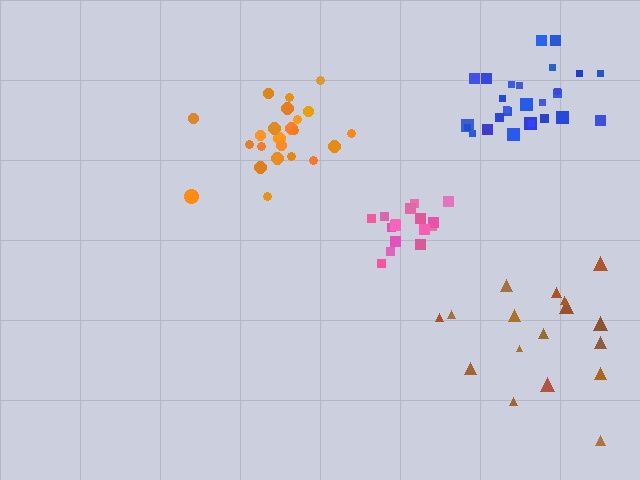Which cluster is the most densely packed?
Pink.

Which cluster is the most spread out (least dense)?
Brown.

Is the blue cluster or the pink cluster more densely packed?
Pink.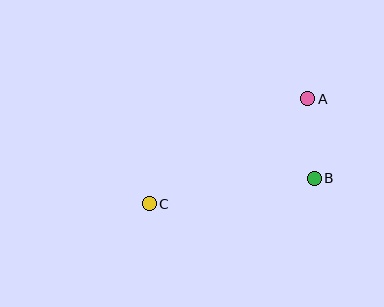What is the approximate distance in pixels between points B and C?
The distance between B and C is approximately 167 pixels.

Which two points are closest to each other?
Points A and B are closest to each other.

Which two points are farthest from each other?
Points A and C are farthest from each other.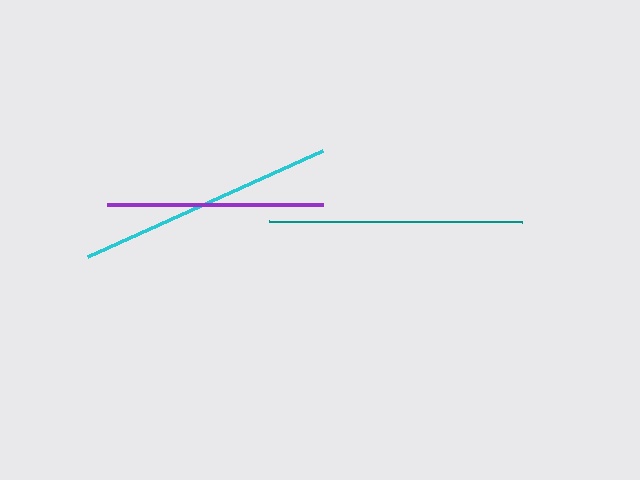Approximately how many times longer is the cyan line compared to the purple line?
The cyan line is approximately 1.2 times the length of the purple line.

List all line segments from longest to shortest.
From longest to shortest: cyan, teal, purple.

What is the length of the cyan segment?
The cyan segment is approximately 258 pixels long.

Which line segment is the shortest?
The purple line is the shortest at approximately 216 pixels.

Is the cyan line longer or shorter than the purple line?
The cyan line is longer than the purple line.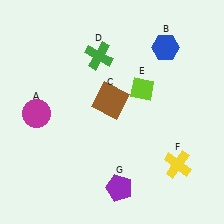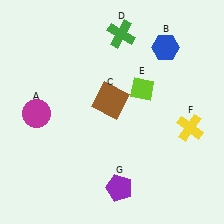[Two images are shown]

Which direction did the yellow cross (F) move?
The yellow cross (F) moved up.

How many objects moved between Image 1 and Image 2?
2 objects moved between the two images.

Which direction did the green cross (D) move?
The green cross (D) moved right.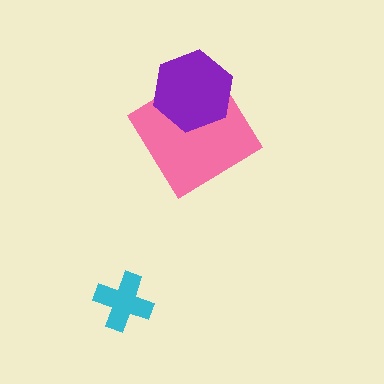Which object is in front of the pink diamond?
The purple hexagon is in front of the pink diamond.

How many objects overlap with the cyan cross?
0 objects overlap with the cyan cross.